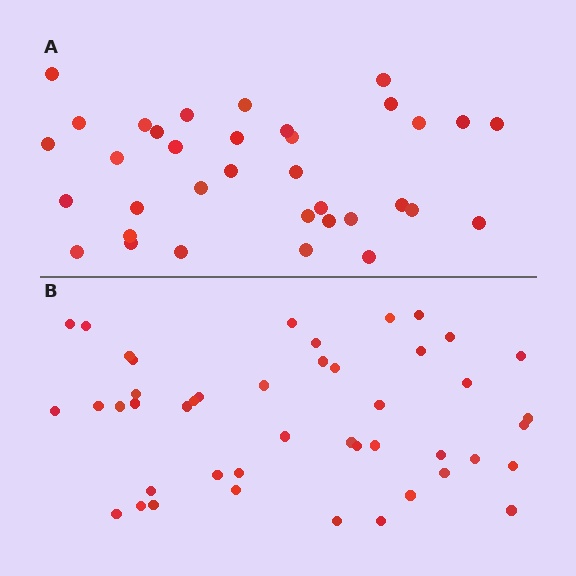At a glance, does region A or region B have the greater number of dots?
Region B (the bottom region) has more dots.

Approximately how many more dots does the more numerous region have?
Region B has roughly 10 or so more dots than region A.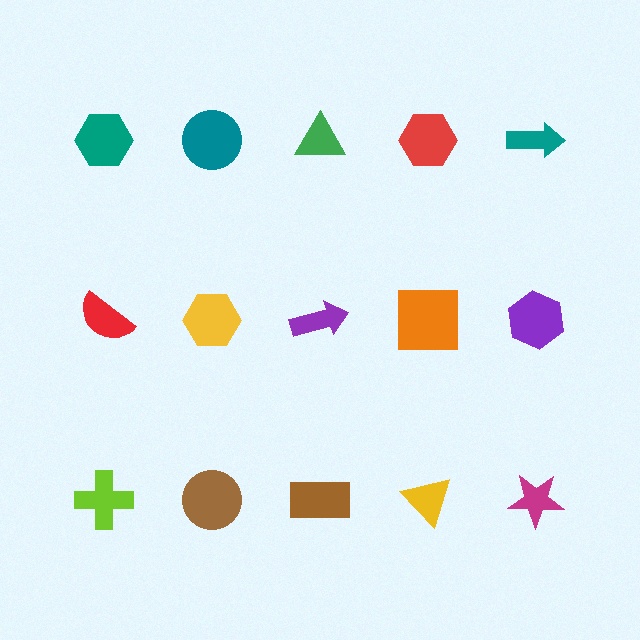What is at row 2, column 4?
An orange square.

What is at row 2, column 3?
A purple arrow.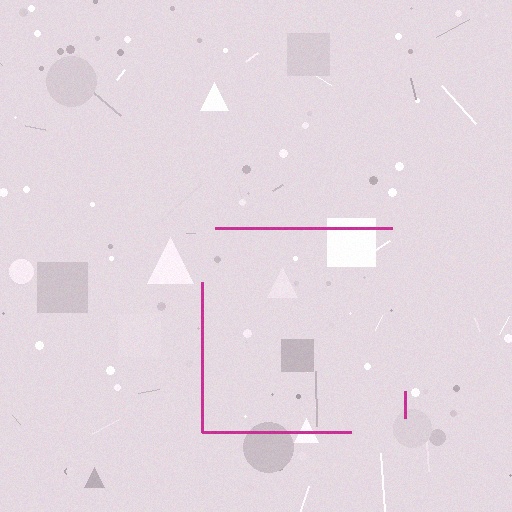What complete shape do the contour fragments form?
The contour fragments form a square.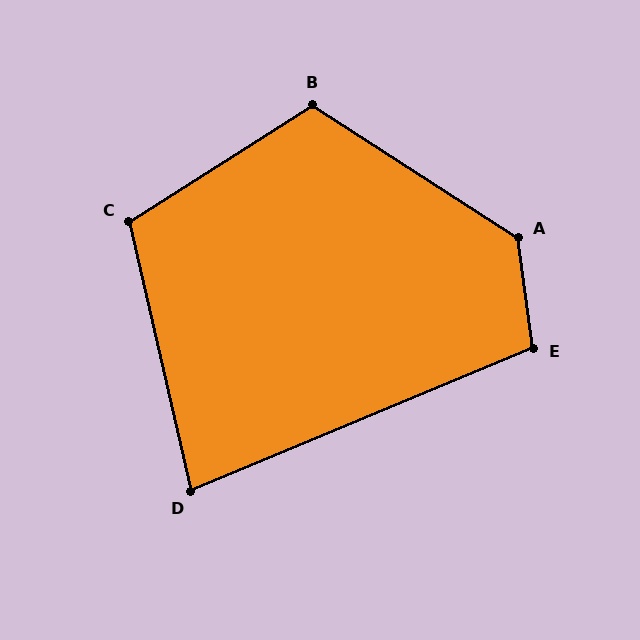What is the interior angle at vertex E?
Approximately 105 degrees (obtuse).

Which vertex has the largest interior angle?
A, at approximately 130 degrees.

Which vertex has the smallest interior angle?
D, at approximately 80 degrees.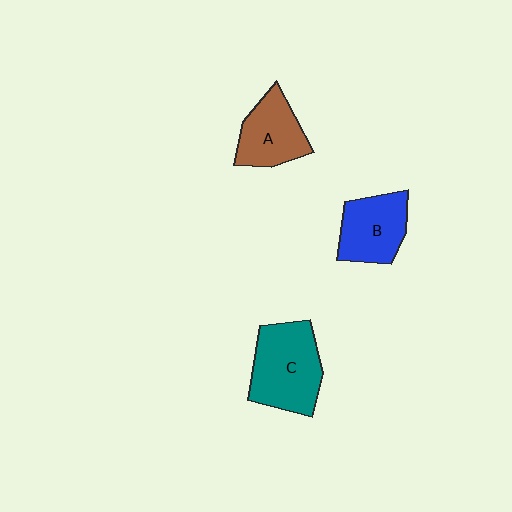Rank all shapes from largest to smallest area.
From largest to smallest: C (teal), B (blue), A (brown).